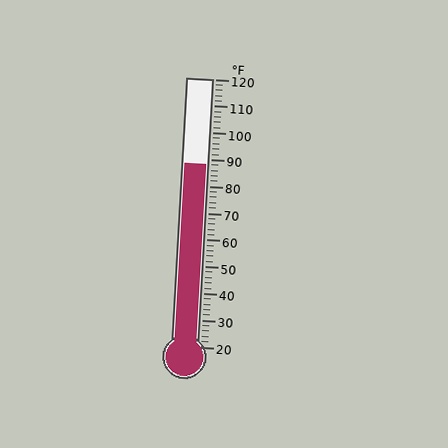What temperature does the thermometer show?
The thermometer shows approximately 88°F.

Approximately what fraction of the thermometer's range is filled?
The thermometer is filled to approximately 70% of its range.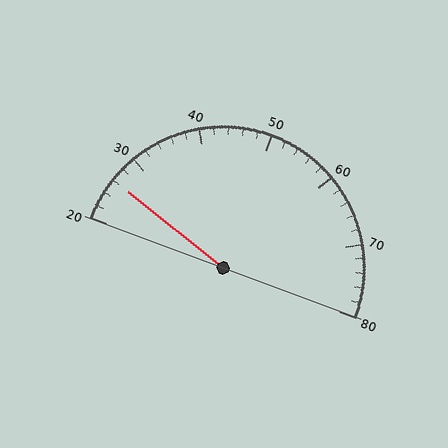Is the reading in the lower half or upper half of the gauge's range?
The reading is in the lower half of the range (20 to 80).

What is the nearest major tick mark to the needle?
The nearest major tick mark is 30.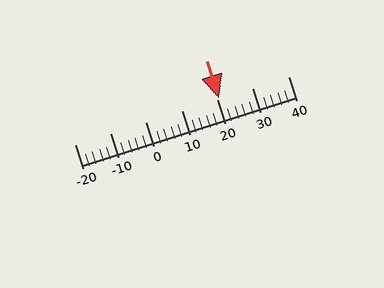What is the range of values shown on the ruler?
The ruler shows values from -20 to 40.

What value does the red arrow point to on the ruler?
The red arrow points to approximately 21.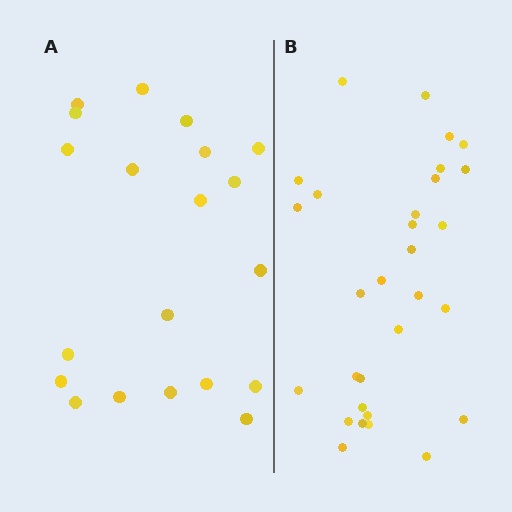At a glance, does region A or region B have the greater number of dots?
Region B (the right region) has more dots.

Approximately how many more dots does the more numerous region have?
Region B has roughly 10 or so more dots than region A.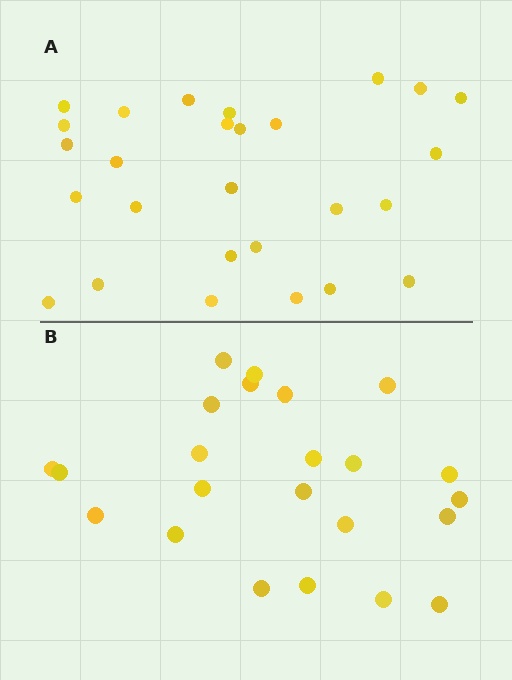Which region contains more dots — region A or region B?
Region A (the top region) has more dots.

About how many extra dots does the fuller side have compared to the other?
Region A has about 4 more dots than region B.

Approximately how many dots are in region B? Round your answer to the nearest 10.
About 20 dots. (The exact count is 23, which rounds to 20.)